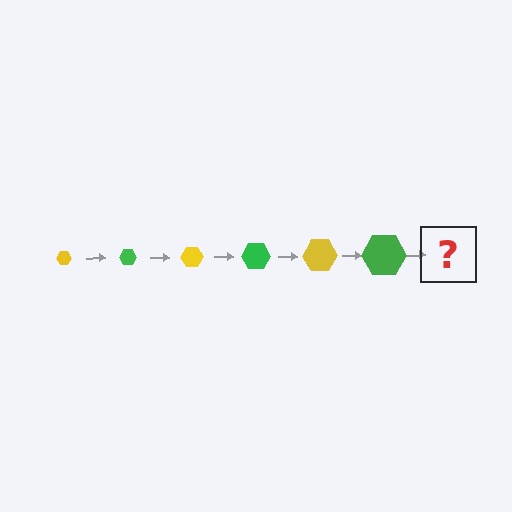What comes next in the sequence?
The next element should be a yellow hexagon, larger than the previous one.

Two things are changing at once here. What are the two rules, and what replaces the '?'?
The two rules are that the hexagon grows larger each step and the color cycles through yellow and green. The '?' should be a yellow hexagon, larger than the previous one.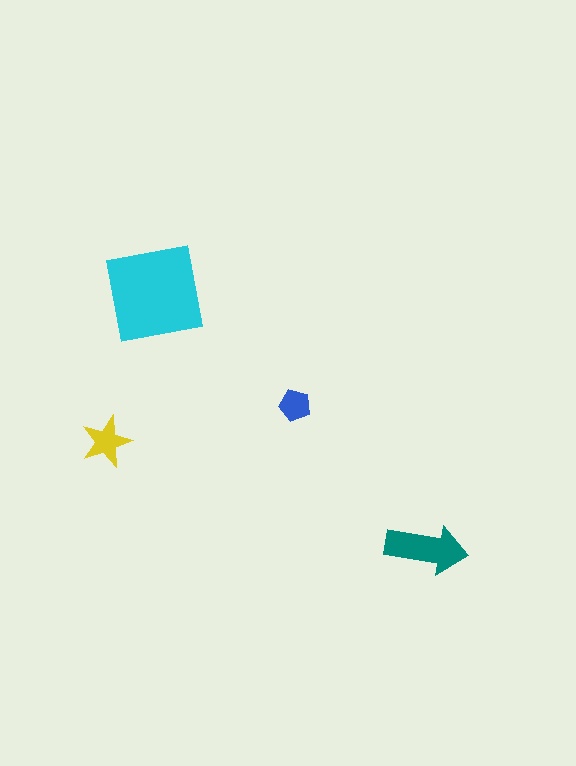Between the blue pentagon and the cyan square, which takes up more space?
The cyan square.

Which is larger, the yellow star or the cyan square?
The cyan square.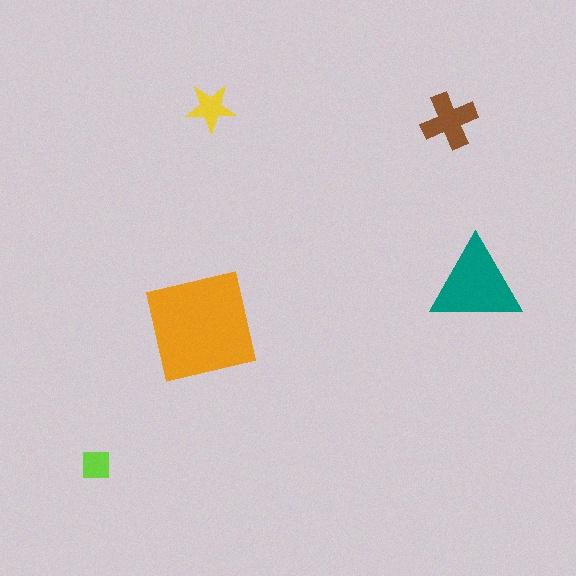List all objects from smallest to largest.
The lime square, the yellow star, the brown cross, the teal triangle, the orange square.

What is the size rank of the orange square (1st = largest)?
1st.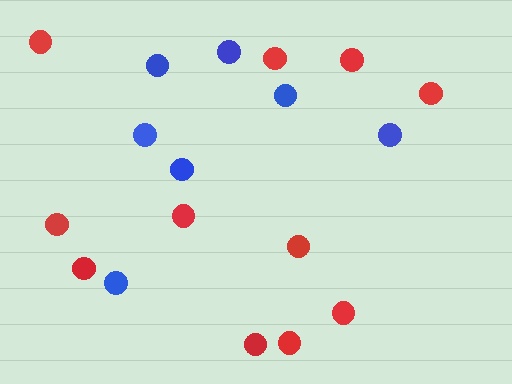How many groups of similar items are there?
There are 2 groups: one group of blue circles (7) and one group of red circles (11).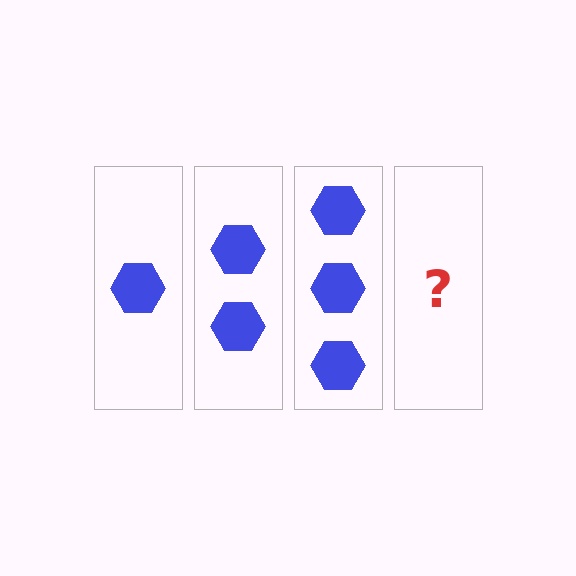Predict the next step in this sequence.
The next step is 4 hexagons.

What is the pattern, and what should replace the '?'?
The pattern is that each step adds one more hexagon. The '?' should be 4 hexagons.